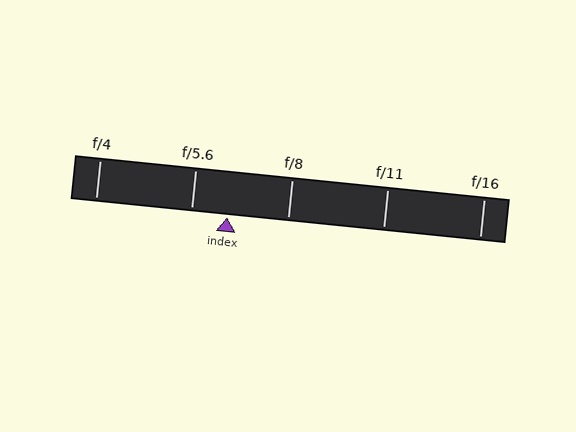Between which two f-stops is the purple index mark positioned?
The index mark is between f/5.6 and f/8.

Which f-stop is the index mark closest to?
The index mark is closest to f/5.6.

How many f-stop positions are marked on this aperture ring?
There are 5 f-stop positions marked.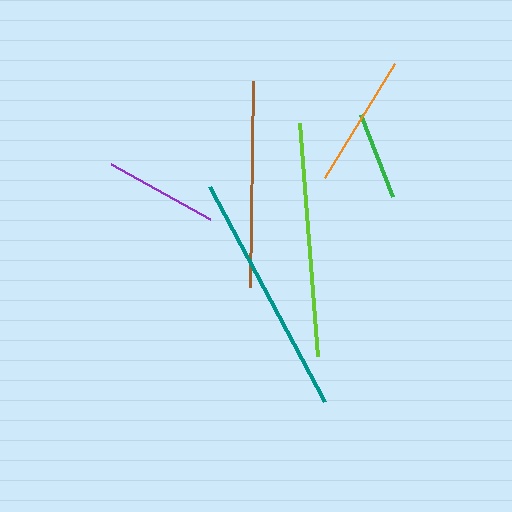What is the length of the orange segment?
The orange segment is approximately 134 pixels long.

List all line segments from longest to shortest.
From longest to shortest: teal, lime, brown, orange, purple, green.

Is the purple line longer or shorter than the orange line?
The orange line is longer than the purple line.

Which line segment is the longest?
The teal line is the longest at approximately 243 pixels.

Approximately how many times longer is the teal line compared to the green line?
The teal line is approximately 2.8 times the length of the green line.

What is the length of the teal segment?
The teal segment is approximately 243 pixels long.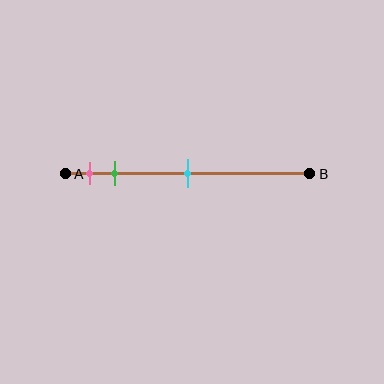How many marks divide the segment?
There are 3 marks dividing the segment.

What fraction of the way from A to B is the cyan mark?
The cyan mark is approximately 50% (0.5) of the way from A to B.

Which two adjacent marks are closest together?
The pink and green marks are the closest adjacent pair.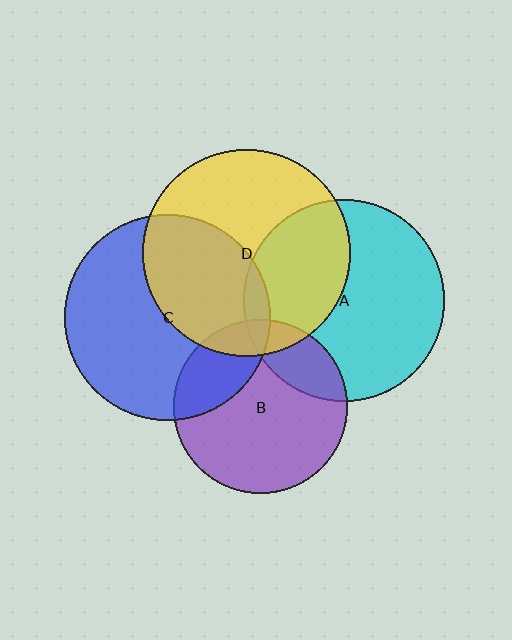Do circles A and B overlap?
Yes.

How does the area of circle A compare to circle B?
Approximately 1.3 times.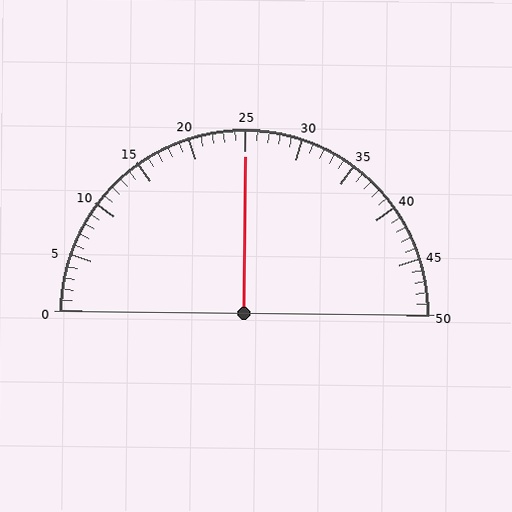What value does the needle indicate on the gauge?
The needle indicates approximately 25.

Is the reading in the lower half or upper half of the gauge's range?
The reading is in the upper half of the range (0 to 50).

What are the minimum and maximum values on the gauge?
The gauge ranges from 0 to 50.